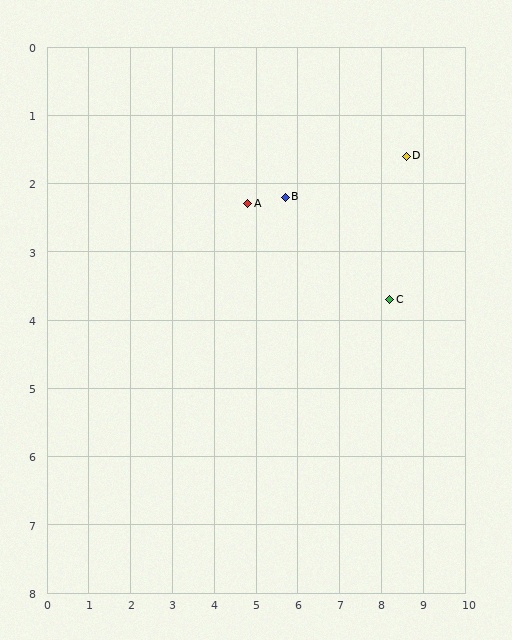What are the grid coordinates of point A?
Point A is at approximately (4.8, 2.3).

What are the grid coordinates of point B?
Point B is at approximately (5.7, 2.2).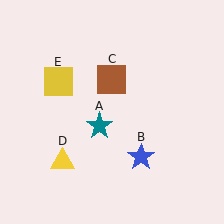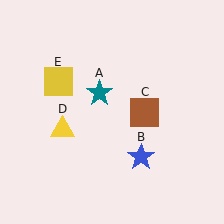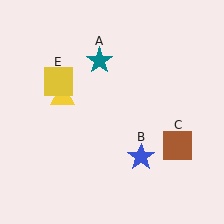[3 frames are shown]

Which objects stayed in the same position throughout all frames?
Blue star (object B) and yellow square (object E) remained stationary.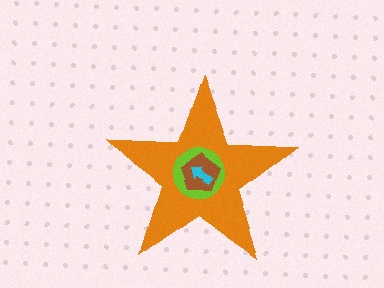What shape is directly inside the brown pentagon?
The cyan arrow.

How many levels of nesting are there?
4.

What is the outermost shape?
The orange star.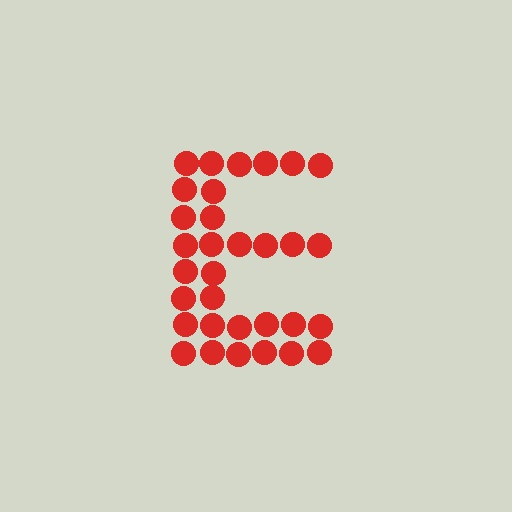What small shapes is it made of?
It is made of small circles.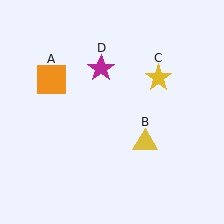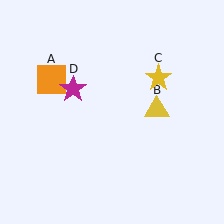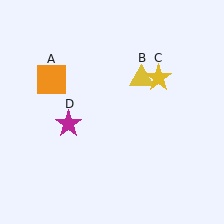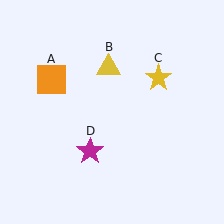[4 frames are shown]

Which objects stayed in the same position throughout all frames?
Orange square (object A) and yellow star (object C) remained stationary.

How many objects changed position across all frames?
2 objects changed position: yellow triangle (object B), magenta star (object D).